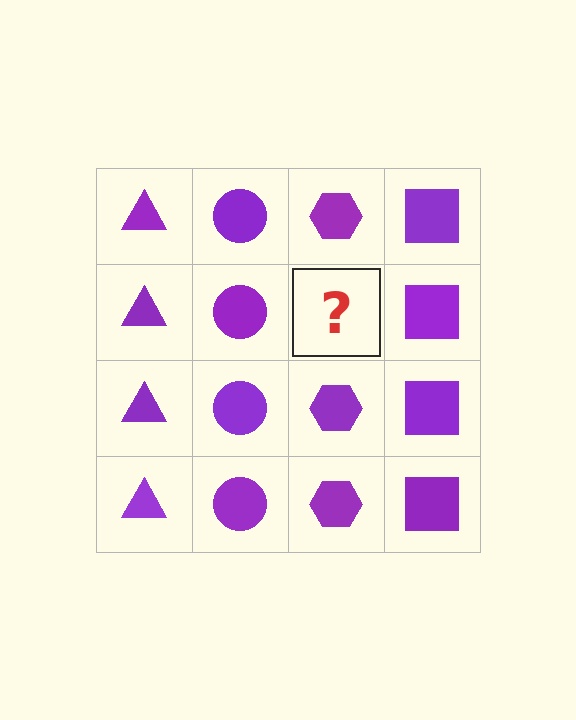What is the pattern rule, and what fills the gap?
The rule is that each column has a consistent shape. The gap should be filled with a purple hexagon.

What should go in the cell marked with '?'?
The missing cell should contain a purple hexagon.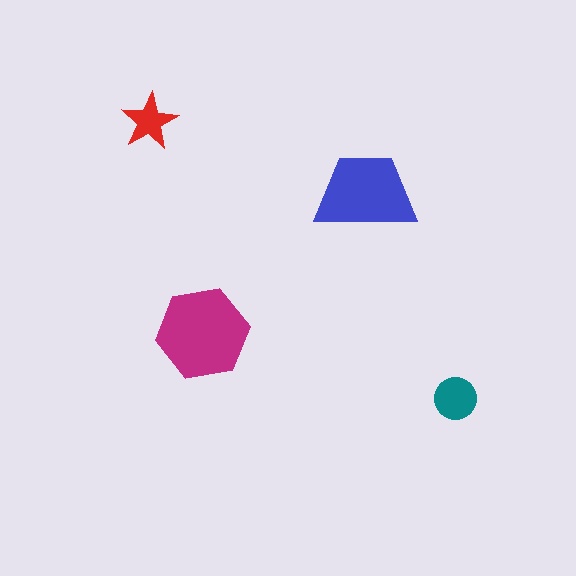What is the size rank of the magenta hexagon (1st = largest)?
1st.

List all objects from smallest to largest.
The red star, the teal circle, the blue trapezoid, the magenta hexagon.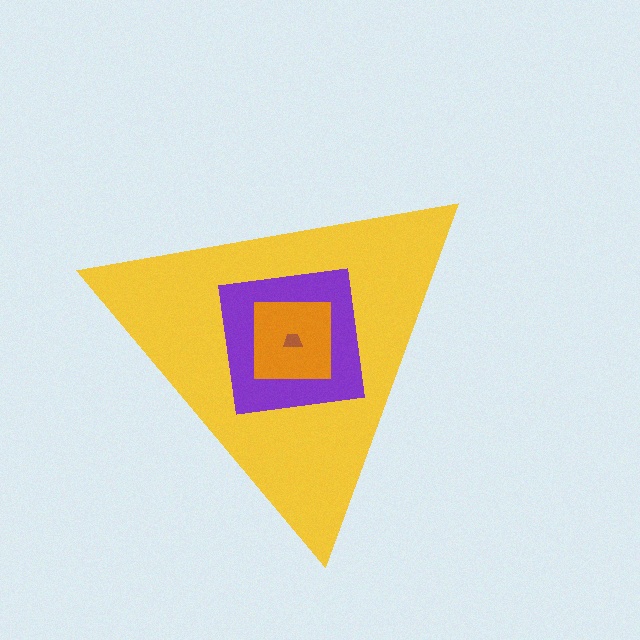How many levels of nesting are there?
4.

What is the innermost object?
The brown trapezoid.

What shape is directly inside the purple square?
The orange square.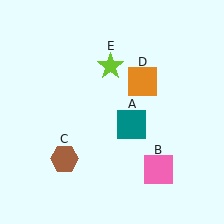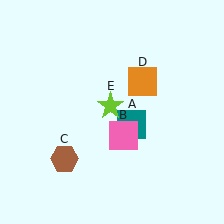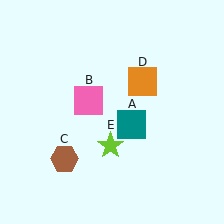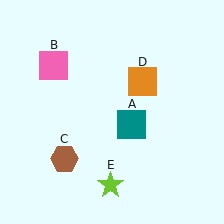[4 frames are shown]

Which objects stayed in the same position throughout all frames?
Teal square (object A) and brown hexagon (object C) and orange square (object D) remained stationary.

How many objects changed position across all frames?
2 objects changed position: pink square (object B), lime star (object E).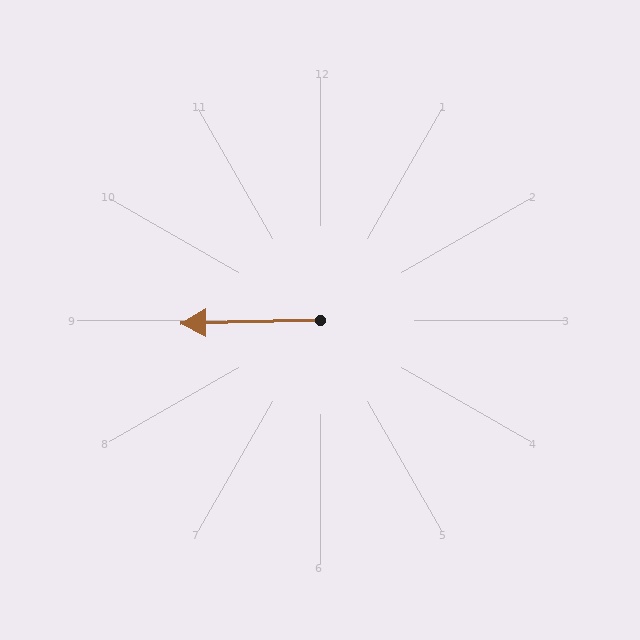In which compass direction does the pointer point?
West.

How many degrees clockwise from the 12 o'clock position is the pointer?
Approximately 269 degrees.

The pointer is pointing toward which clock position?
Roughly 9 o'clock.